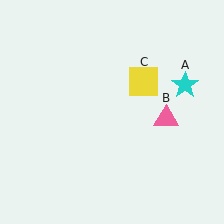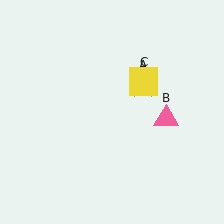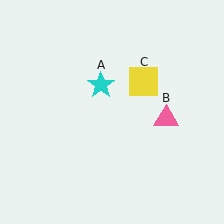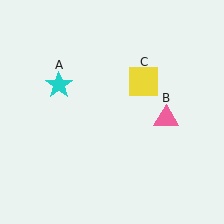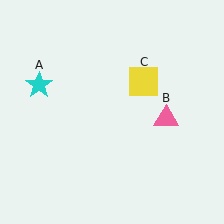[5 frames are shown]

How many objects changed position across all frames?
1 object changed position: cyan star (object A).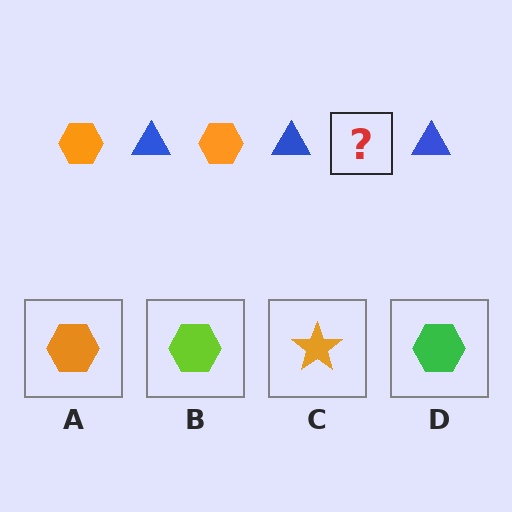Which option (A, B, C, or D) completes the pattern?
A.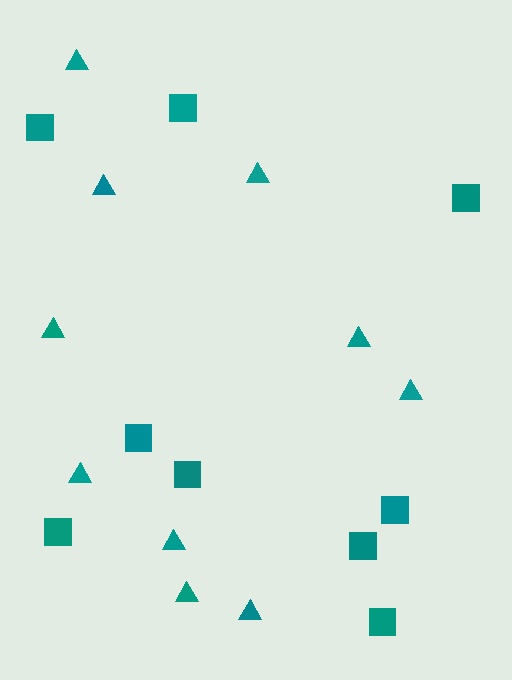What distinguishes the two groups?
There are 2 groups: one group of triangles (10) and one group of squares (9).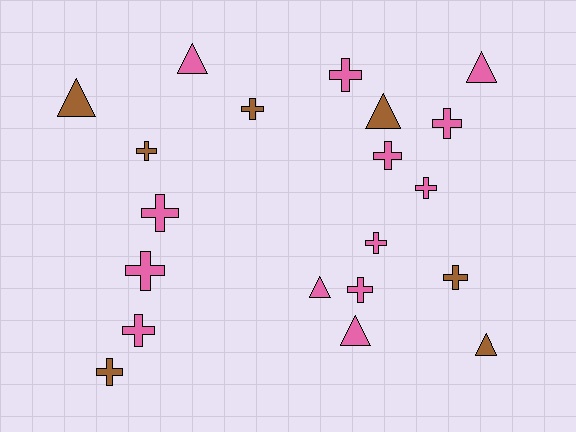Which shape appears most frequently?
Cross, with 13 objects.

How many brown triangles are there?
There are 3 brown triangles.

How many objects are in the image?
There are 20 objects.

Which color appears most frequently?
Pink, with 13 objects.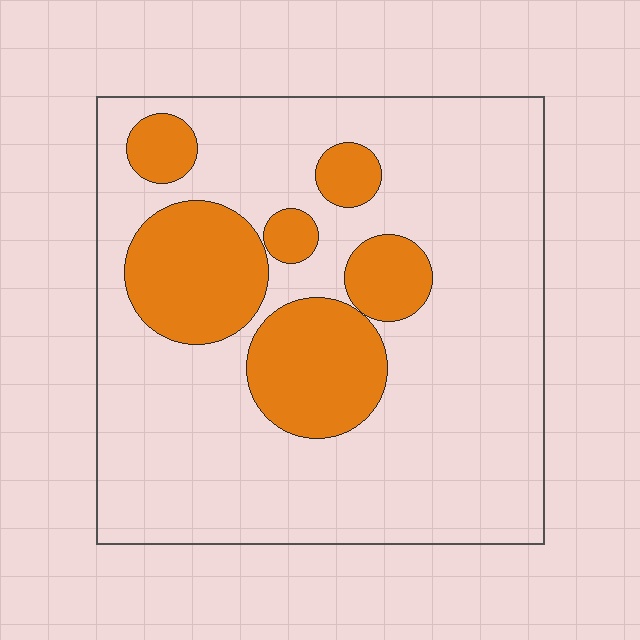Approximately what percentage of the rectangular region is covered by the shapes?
Approximately 25%.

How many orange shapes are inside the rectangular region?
6.